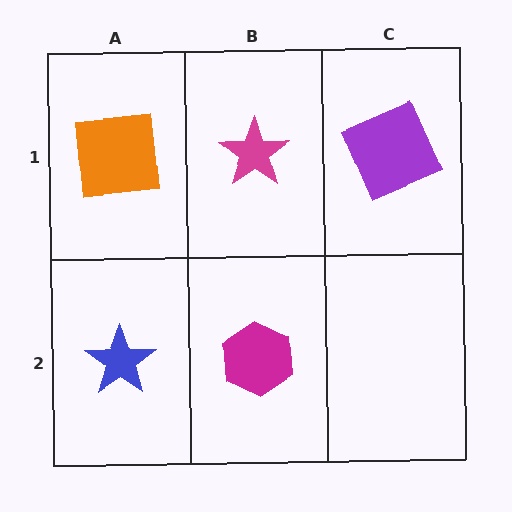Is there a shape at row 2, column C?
No, that cell is empty.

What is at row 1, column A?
An orange square.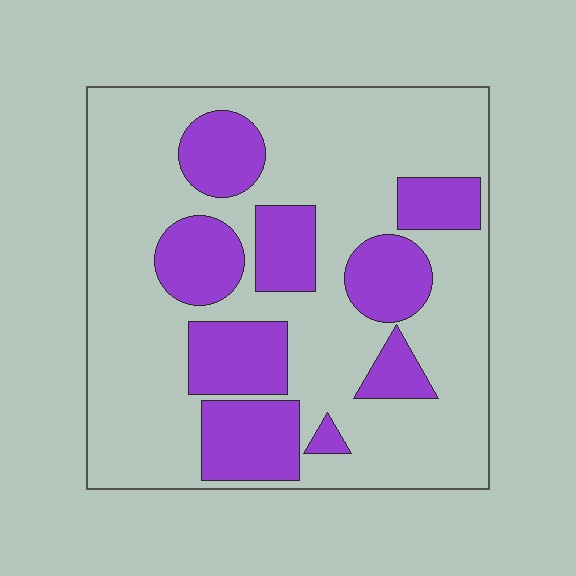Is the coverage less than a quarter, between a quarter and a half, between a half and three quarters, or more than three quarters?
Between a quarter and a half.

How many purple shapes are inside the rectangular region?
9.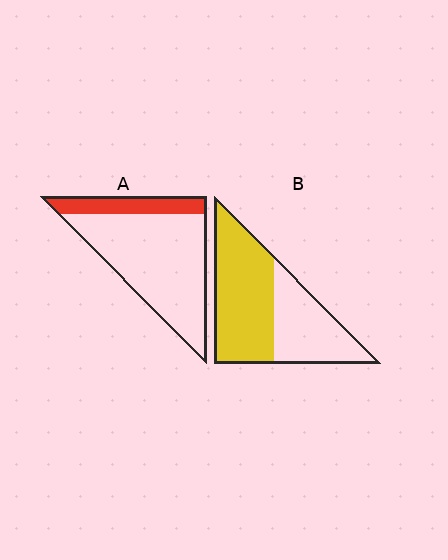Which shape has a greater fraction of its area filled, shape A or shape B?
Shape B.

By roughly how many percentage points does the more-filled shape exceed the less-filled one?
By roughly 40 percentage points (B over A).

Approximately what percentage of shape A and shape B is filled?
A is approximately 20% and B is approximately 60%.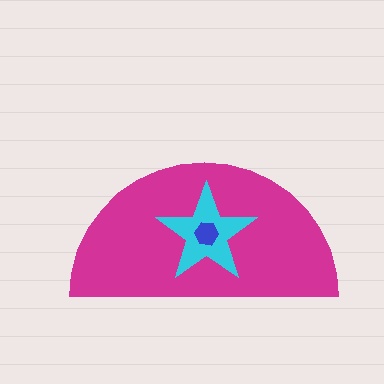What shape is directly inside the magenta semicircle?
The cyan star.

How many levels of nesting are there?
3.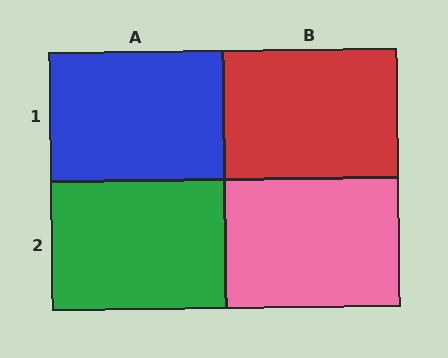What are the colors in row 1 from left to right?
Blue, red.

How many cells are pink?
1 cell is pink.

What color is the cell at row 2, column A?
Green.